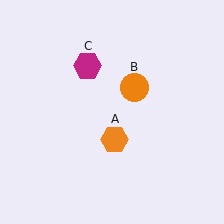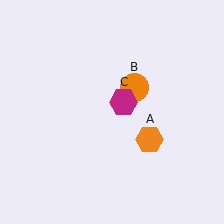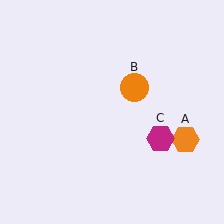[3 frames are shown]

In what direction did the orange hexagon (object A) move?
The orange hexagon (object A) moved right.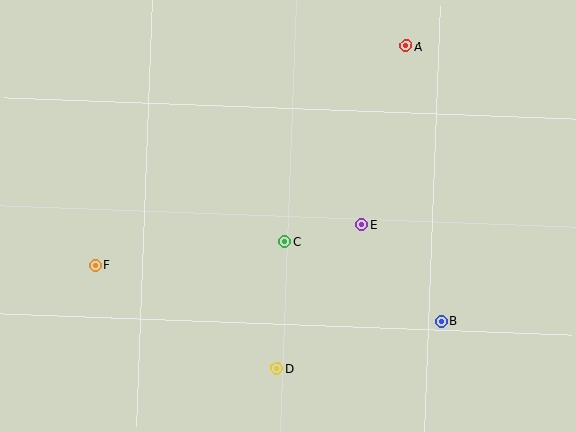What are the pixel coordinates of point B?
Point B is at (441, 321).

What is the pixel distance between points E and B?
The distance between E and B is 125 pixels.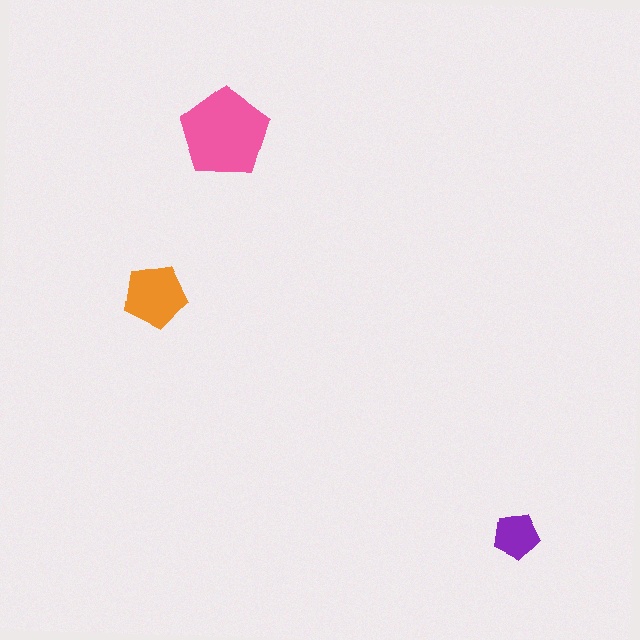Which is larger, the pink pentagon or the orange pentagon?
The pink one.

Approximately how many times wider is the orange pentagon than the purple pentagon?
About 1.5 times wider.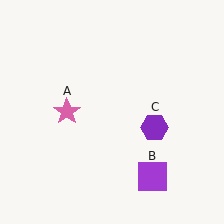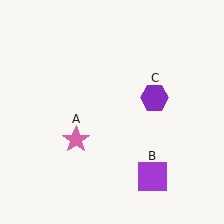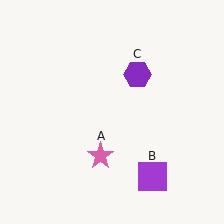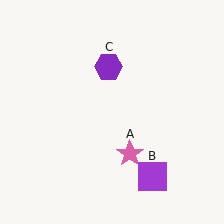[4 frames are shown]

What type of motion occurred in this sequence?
The pink star (object A), purple hexagon (object C) rotated counterclockwise around the center of the scene.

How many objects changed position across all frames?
2 objects changed position: pink star (object A), purple hexagon (object C).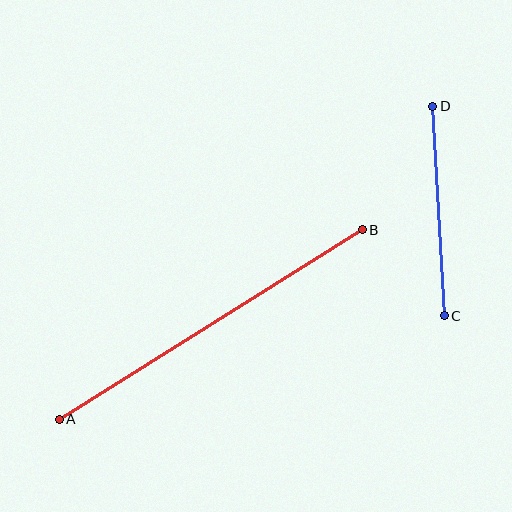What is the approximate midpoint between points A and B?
The midpoint is at approximately (211, 324) pixels.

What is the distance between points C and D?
The distance is approximately 210 pixels.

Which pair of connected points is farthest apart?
Points A and B are farthest apart.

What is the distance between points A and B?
The distance is approximately 357 pixels.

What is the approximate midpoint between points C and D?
The midpoint is at approximately (438, 211) pixels.